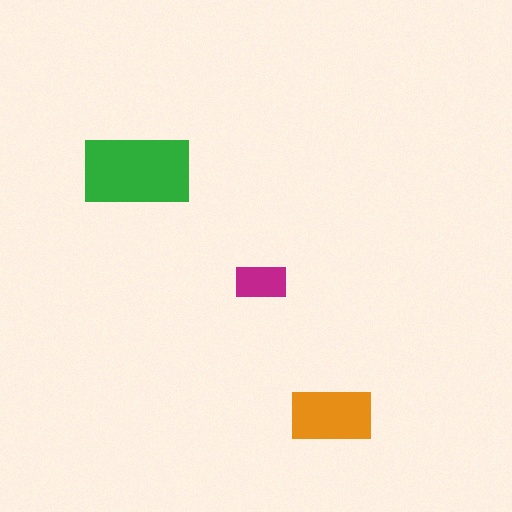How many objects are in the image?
There are 3 objects in the image.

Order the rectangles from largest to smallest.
the green one, the orange one, the magenta one.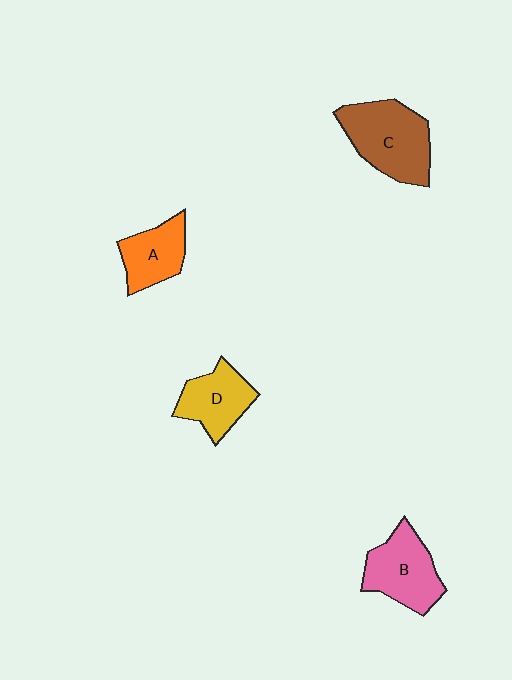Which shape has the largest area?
Shape C (brown).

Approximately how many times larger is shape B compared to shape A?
Approximately 1.3 times.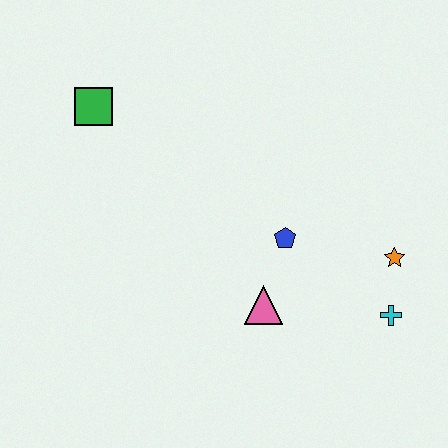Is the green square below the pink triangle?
No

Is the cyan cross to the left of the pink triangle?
No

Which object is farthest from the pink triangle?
The green square is farthest from the pink triangle.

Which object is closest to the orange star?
The cyan cross is closest to the orange star.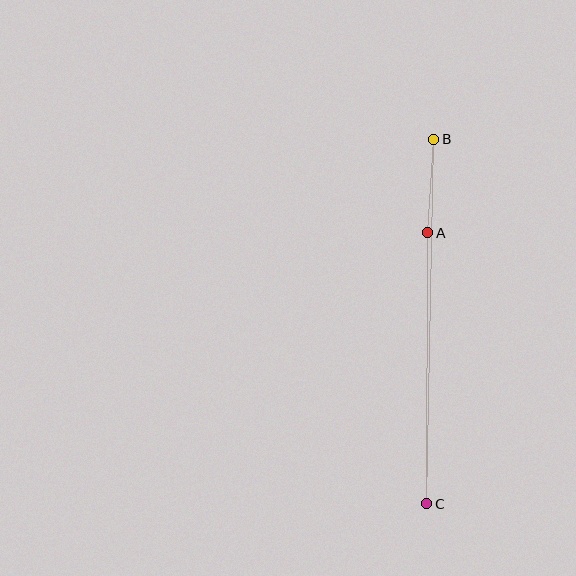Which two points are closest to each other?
Points A and B are closest to each other.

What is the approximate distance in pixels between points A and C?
The distance between A and C is approximately 271 pixels.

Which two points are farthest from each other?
Points B and C are farthest from each other.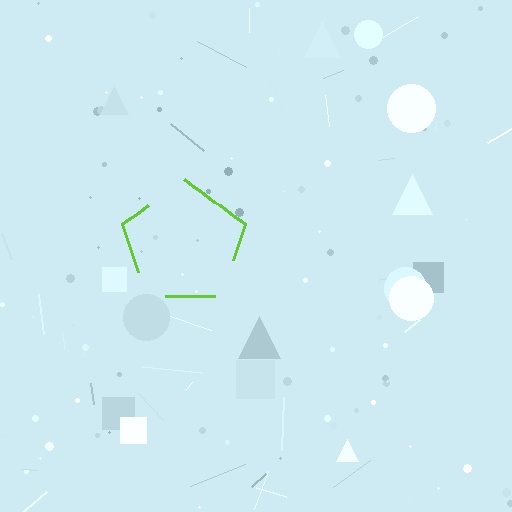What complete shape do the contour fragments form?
The contour fragments form a pentagon.